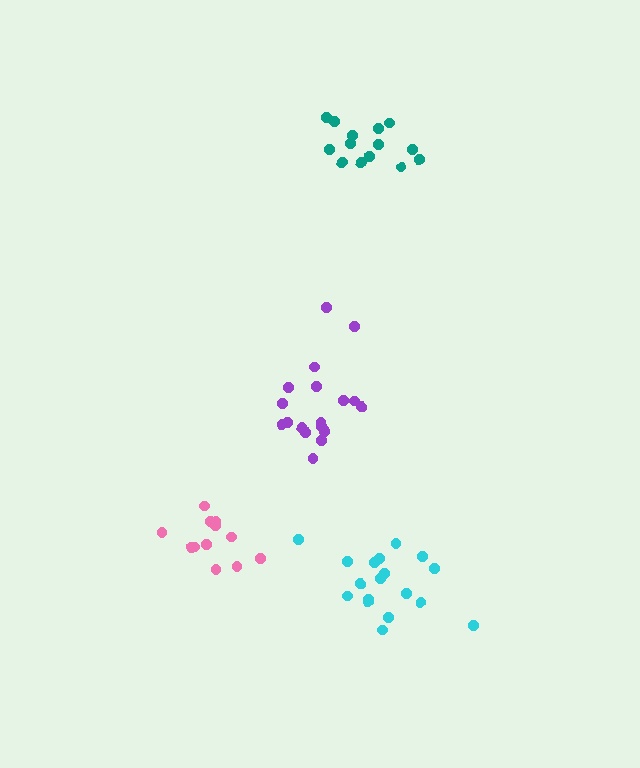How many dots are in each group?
Group 1: 14 dots, Group 2: 18 dots, Group 3: 18 dots, Group 4: 12 dots (62 total).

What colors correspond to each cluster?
The clusters are colored: teal, cyan, purple, pink.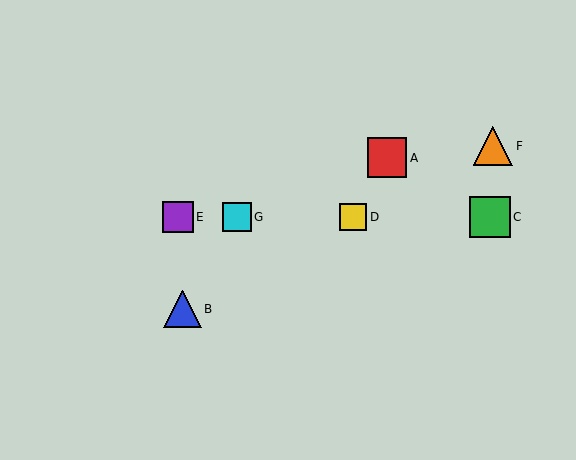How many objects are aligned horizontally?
4 objects (C, D, E, G) are aligned horizontally.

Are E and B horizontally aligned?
No, E is at y≈217 and B is at y≈309.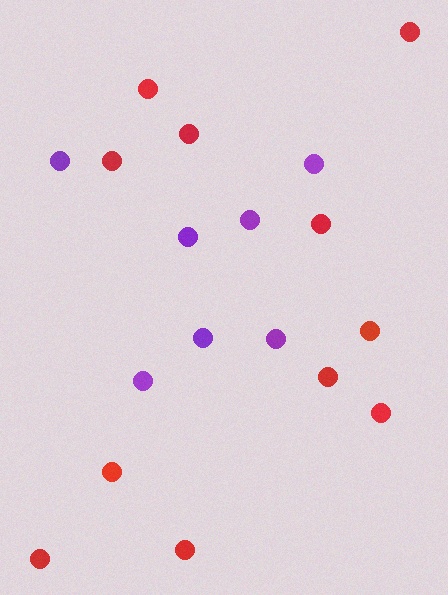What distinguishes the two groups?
There are 2 groups: one group of red circles (11) and one group of purple circles (7).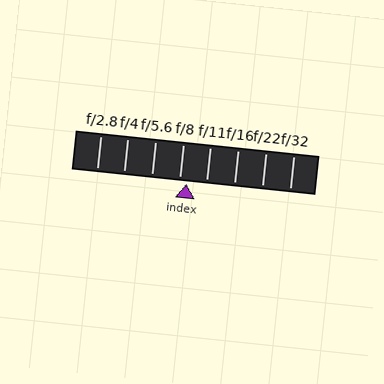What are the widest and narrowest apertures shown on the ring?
The widest aperture shown is f/2.8 and the narrowest is f/32.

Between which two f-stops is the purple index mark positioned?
The index mark is between f/8 and f/11.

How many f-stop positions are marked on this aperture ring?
There are 8 f-stop positions marked.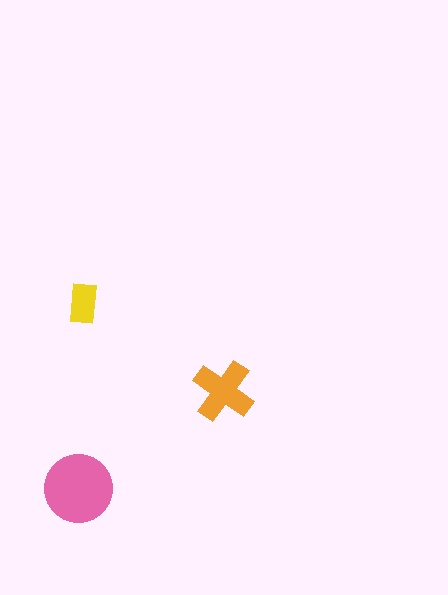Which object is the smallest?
The yellow rectangle.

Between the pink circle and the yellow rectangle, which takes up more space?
The pink circle.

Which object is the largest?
The pink circle.